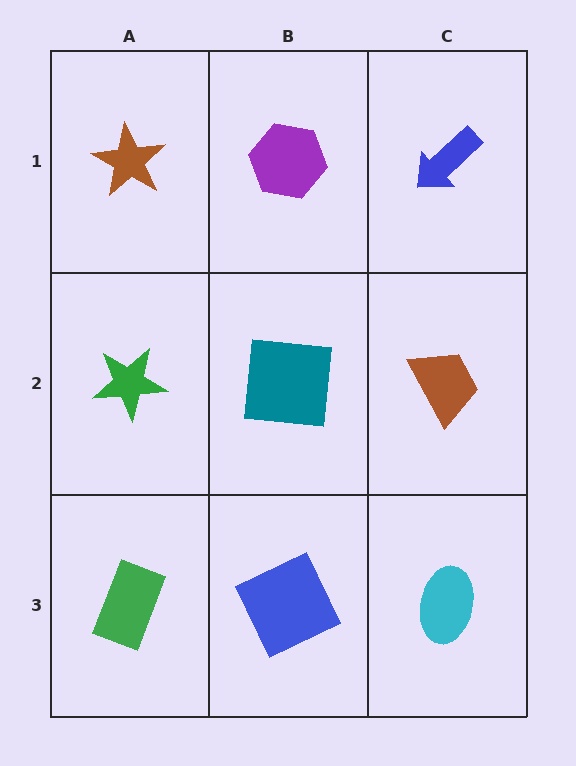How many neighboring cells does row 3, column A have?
2.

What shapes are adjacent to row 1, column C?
A brown trapezoid (row 2, column C), a purple hexagon (row 1, column B).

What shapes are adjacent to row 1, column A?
A green star (row 2, column A), a purple hexagon (row 1, column B).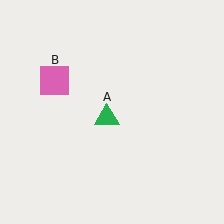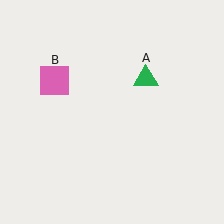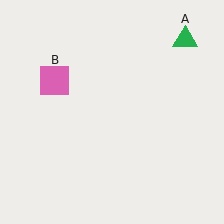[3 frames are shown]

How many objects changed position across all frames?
1 object changed position: green triangle (object A).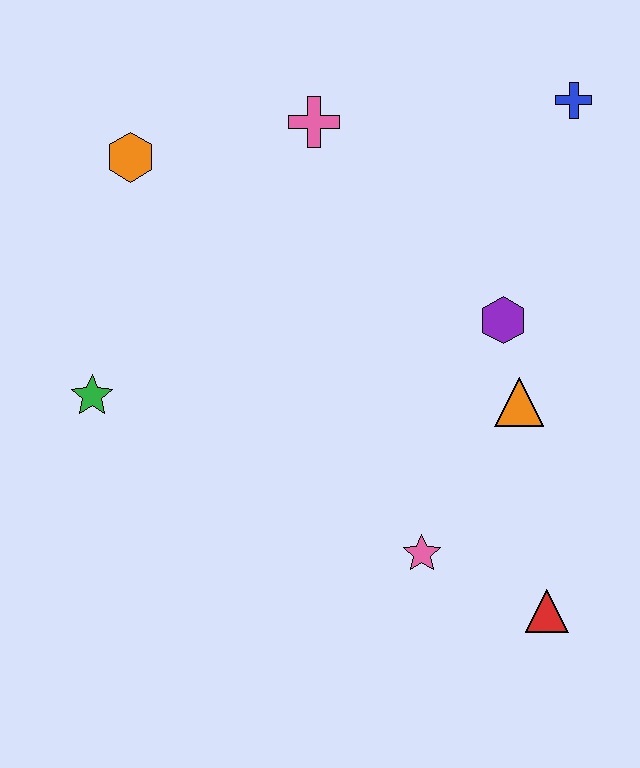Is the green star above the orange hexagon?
No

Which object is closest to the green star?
The orange hexagon is closest to the green star.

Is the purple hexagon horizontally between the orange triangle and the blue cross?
No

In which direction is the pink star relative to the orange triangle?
The pink star is below the orange triangle.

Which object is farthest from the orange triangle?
The orange hexagon is farthest from the orange triangle.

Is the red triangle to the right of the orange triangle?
Yes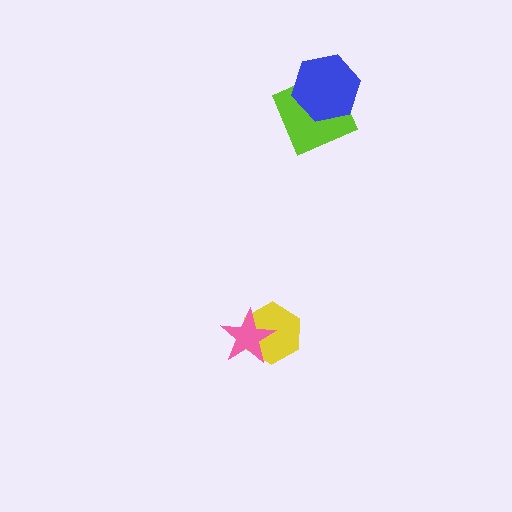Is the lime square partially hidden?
Yes, it is partially covered by another shape.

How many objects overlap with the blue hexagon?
1 object overlaps with the blue hexagon.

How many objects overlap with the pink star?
1 object overlaps with the pink star.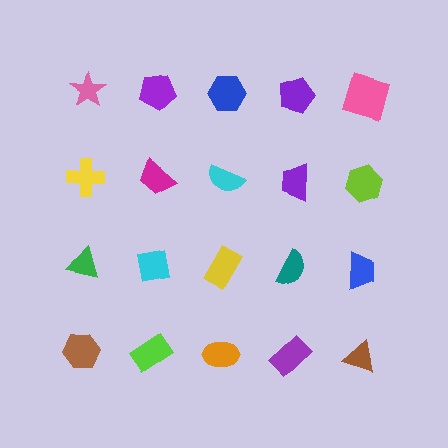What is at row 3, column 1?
A green triangle.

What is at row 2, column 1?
A yellow cross.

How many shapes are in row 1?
5 shapes.